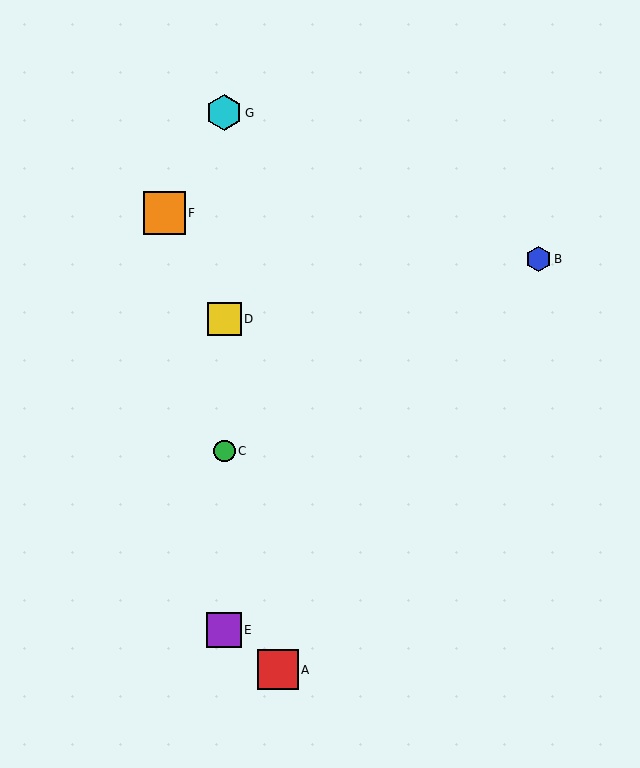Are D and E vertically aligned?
Yes, both are at x≈224.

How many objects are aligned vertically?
4 objects (C, D, E, G) are aligned vertically.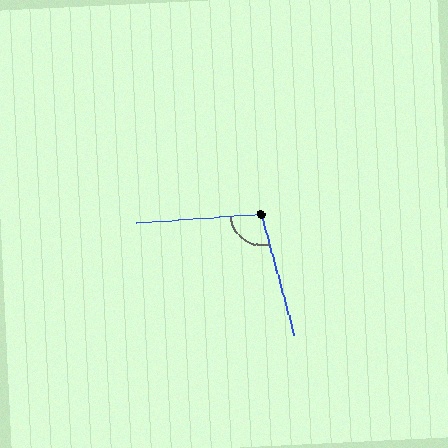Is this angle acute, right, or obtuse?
It is obtuse.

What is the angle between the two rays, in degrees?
Approximately 101 degrees.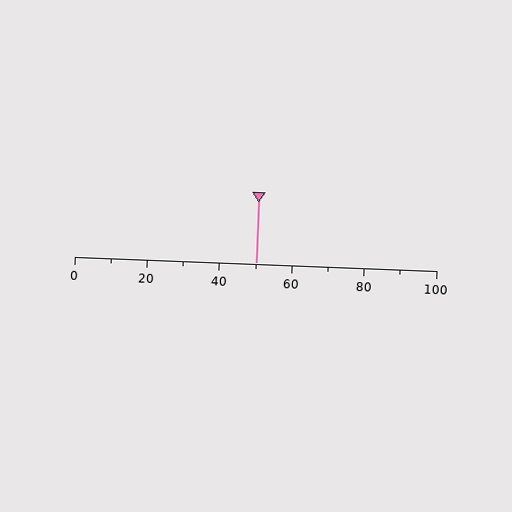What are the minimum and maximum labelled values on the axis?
The axis runs from 0 to 100.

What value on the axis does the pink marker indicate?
The marker indicates approximately 50.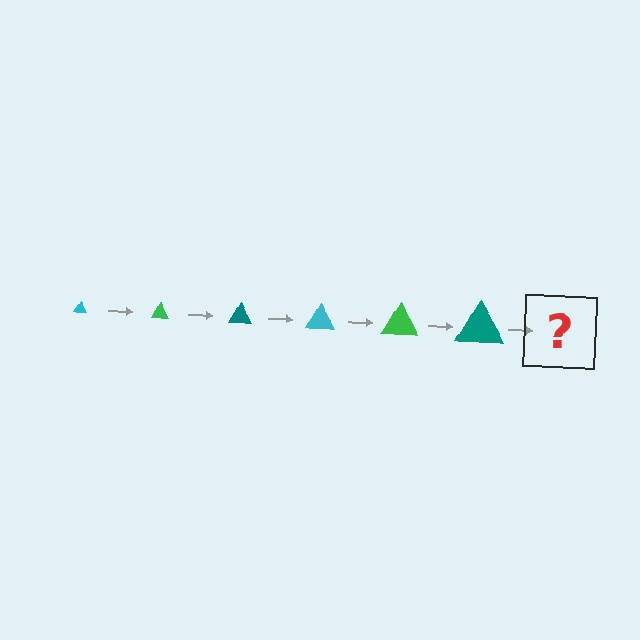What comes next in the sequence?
The next element should be a cyan triangle, larger than the previous one.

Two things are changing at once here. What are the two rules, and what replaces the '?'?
The two rules are that the triangle grows larger each step and the color cycles through cyan, green, and teal. The '?' should be a cyan triangle, larger than the previous one.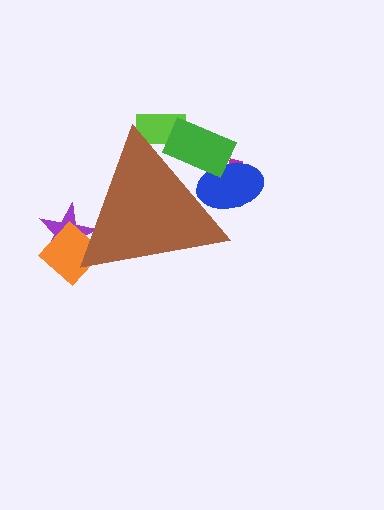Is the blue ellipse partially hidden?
Yes, the blue ellipse is partially hidden behind the brown triangle.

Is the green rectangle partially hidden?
Yes, the green rectangle is partially hidden behind the brown triangle.